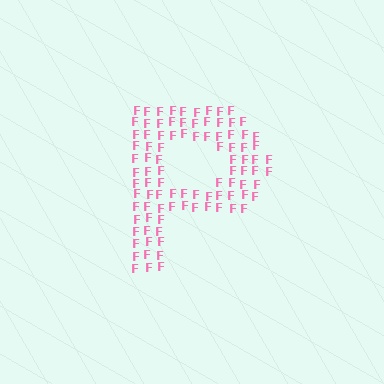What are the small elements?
The small elements are letter F's.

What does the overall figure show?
The overall figure shows the letter P.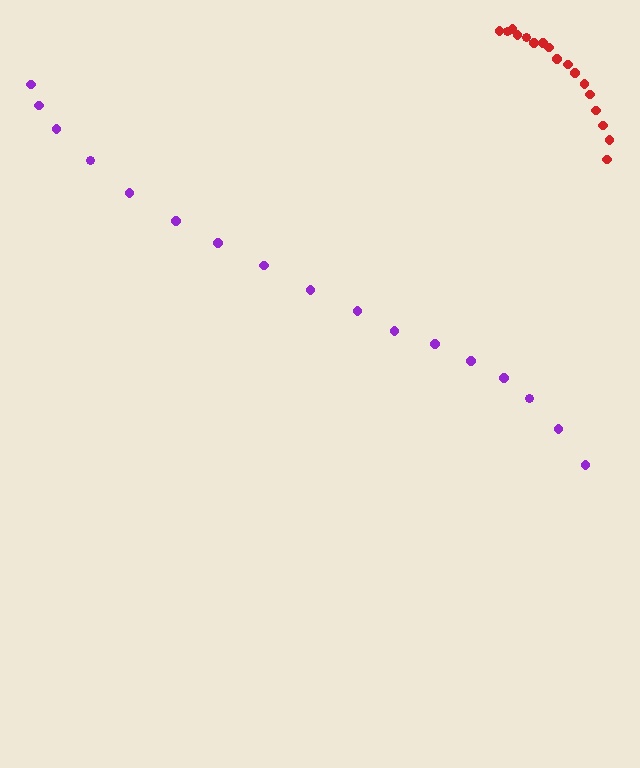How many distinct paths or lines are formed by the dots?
There are 2 distinct paths.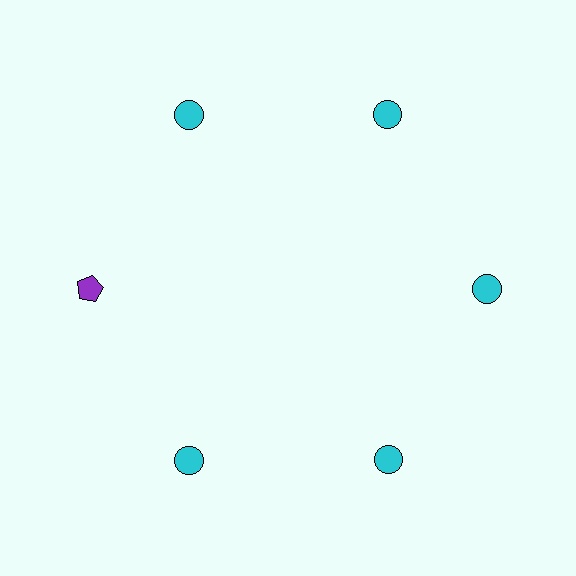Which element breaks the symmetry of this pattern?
The purple pentagon at roughly the 9 o'clock position breaks the symmetry. All other shapes are cyan circles.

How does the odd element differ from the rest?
It differs in both color (purple instead of cyan) and shape (pentagon instead of circle).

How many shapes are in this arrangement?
There are 6 shapes arranged in a ring pattern.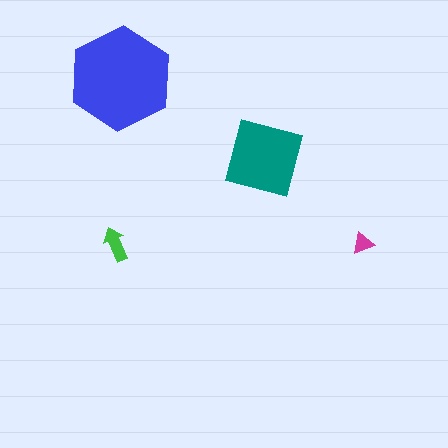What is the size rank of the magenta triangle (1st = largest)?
4th.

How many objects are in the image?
There are 4 objects in the image.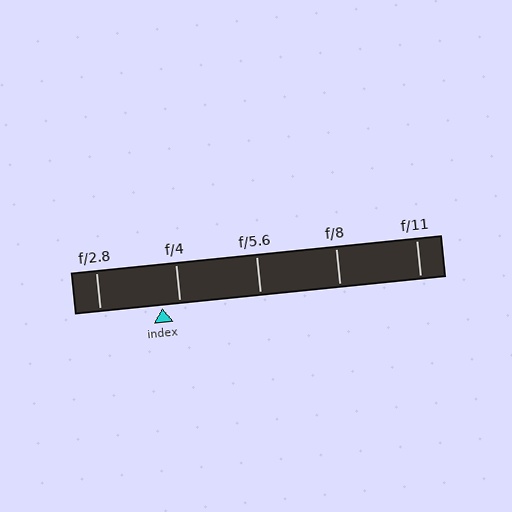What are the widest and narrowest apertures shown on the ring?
The widest aperture shown is f/2.8 and the narrowest is f/11.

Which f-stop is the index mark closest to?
The index mark is closest to f/4.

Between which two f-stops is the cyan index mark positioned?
The index mark is between f/2.8 and f/4.